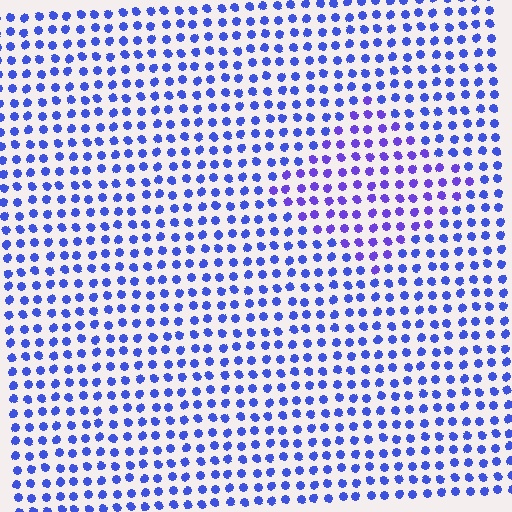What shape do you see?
I see a diamond.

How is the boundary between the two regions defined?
The boundary is defined purely by a slight shift in hue (about 25 degrees). Spacing, size, and orientation are identical on both sides.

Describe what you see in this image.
The image is filled with small blue elements in a uniform arrangement. A diamond-shaped region is visible where the elements are tinted to a slightly different hue, forming a subtle color boundary.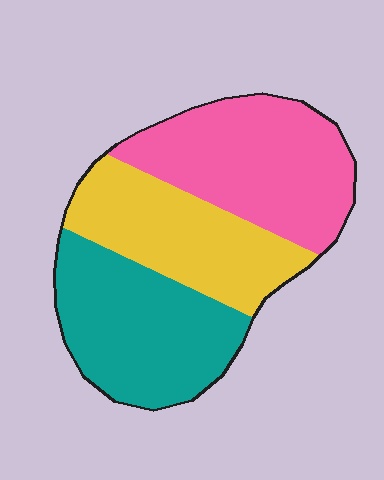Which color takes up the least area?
Yellow, at roughly 30%.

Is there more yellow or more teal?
Teal.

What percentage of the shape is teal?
Teal takes up between a quarter and a half of the shape.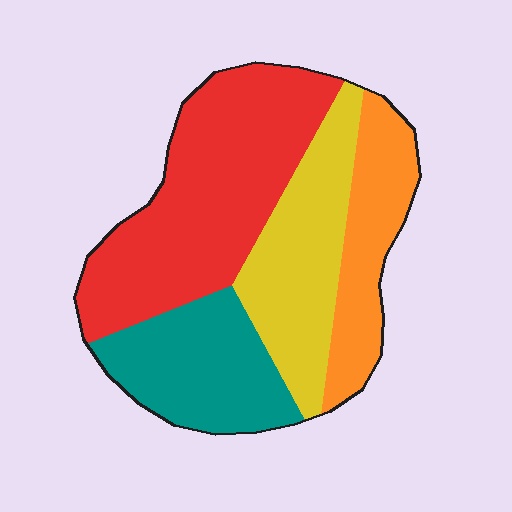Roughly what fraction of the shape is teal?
Teal takes up less than a quarter of the shape.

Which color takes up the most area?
Red, at roughly 40%.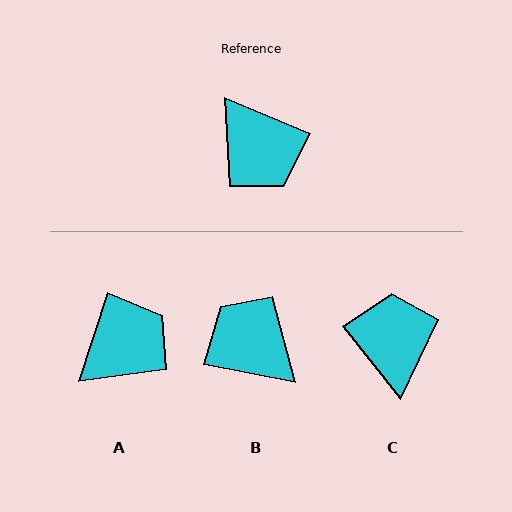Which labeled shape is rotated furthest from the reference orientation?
B, about 169 degrees away.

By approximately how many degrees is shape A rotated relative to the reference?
Approximately 94 degrees counter-clockwise.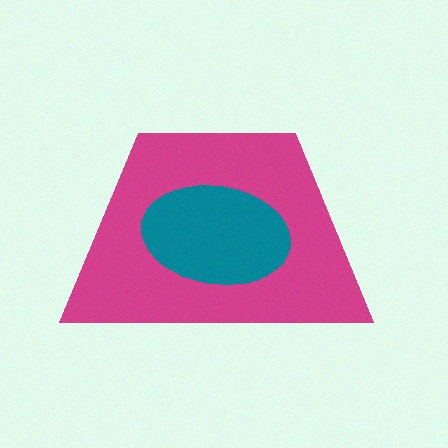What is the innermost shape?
The teal ellipse.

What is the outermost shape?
The magenta trapezoid.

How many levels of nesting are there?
2.